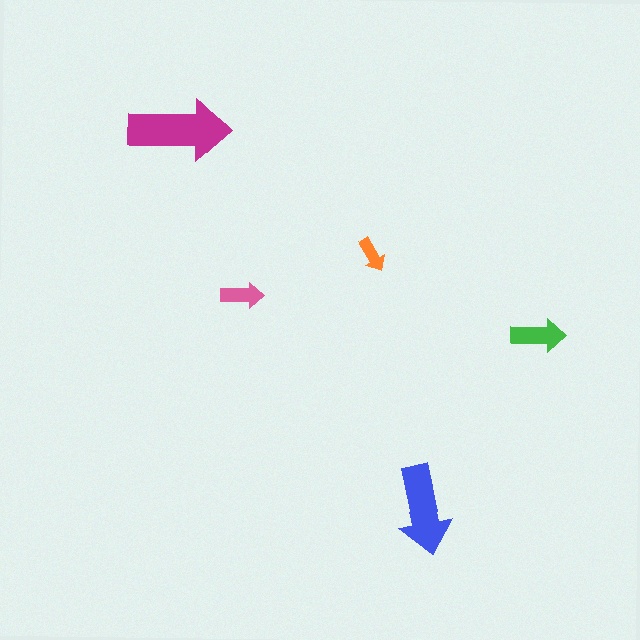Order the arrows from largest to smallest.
the magenta one, the blue one, the green one, the pink one, the orange one.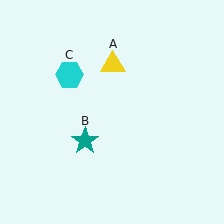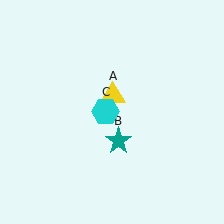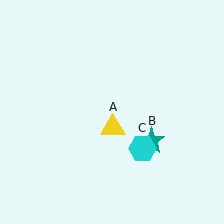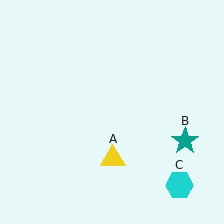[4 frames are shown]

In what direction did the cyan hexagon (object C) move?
The cyan hexagon (object C) moved down and to the right.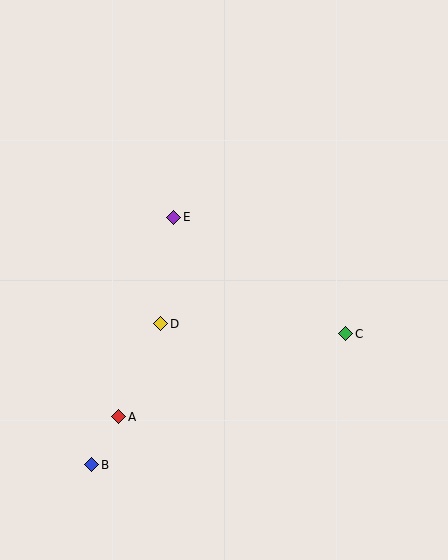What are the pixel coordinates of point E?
Point E is at (174, 217).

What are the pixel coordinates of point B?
Point B is at (92, 465).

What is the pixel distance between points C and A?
The distance between C and A is 242 pixels.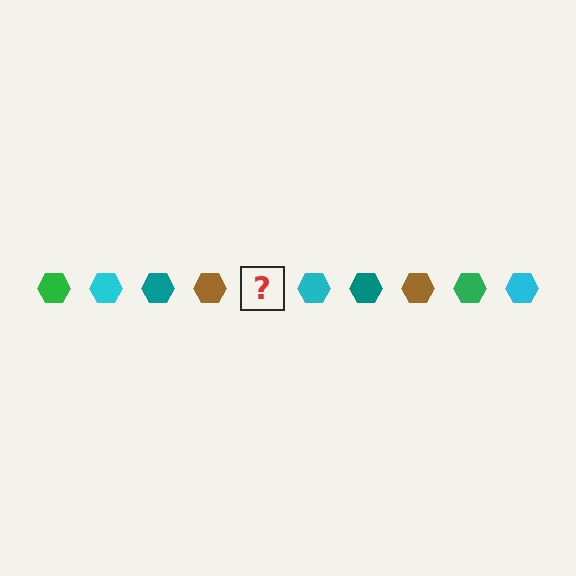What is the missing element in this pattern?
The missing element is a green hexagon.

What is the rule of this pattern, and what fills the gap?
The rule is that the pattern cycles through green, cyan, teal, brown hexagons. The gap should be filled with a green hexagon.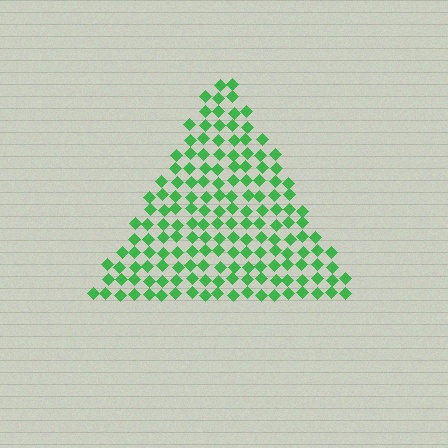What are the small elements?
The small elements are diamonds.